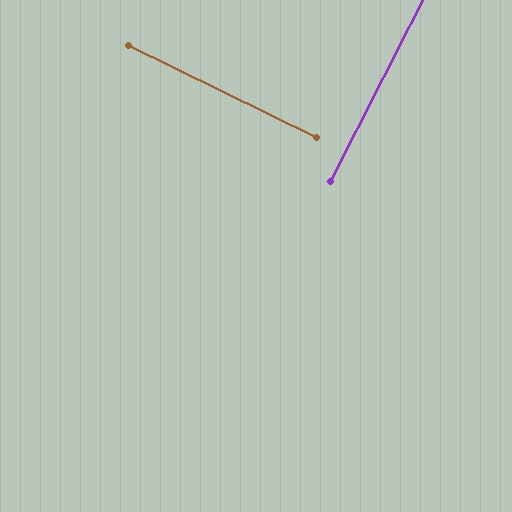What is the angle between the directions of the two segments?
Approximately 89 degrees.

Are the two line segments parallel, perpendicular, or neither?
Perpendicular — they meet at approximately 89°.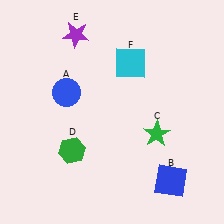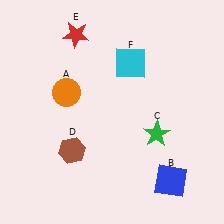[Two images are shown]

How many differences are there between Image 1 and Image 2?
There are 3 differences between the two images.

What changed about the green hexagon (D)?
In Image 1, D is green. In Image 2, it changed to brown.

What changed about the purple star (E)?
In Image 1, E is purple. In Image 2, it changed to red.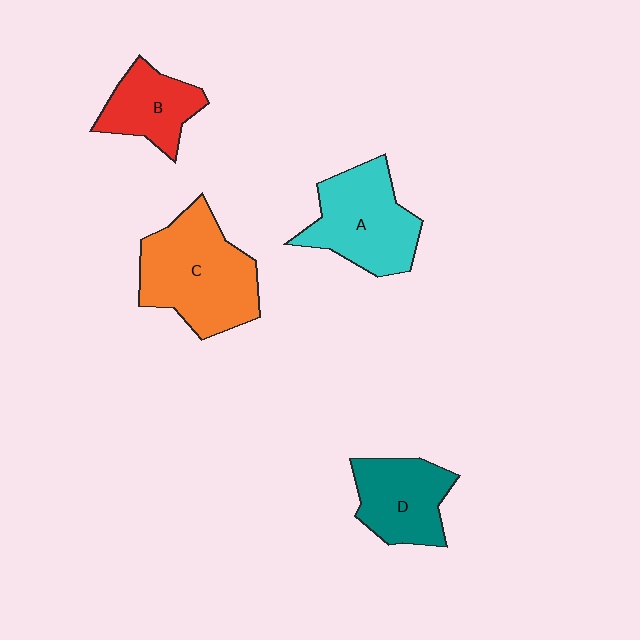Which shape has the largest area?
Shape C (orange).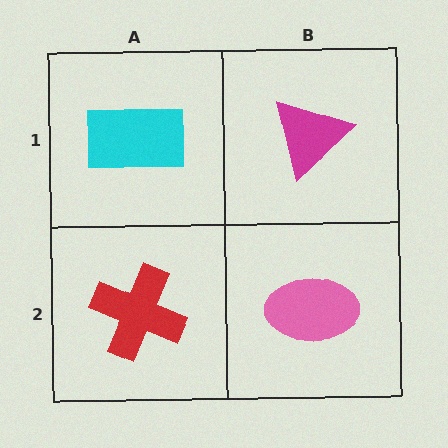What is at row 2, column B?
A pink ellipse.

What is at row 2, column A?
A red cross.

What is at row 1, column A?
A cyan rectangle.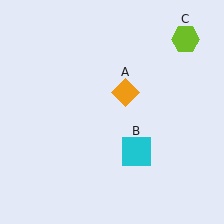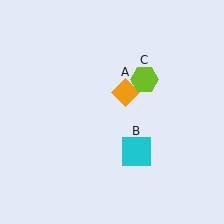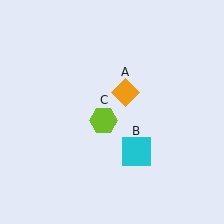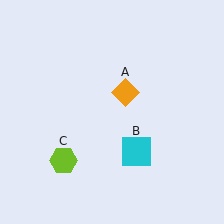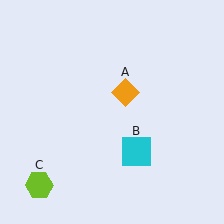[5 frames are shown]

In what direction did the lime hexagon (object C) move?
The lime hexagon (object C) moved down and to the left.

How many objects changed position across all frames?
1 object changed position: lime hexagon (object C).